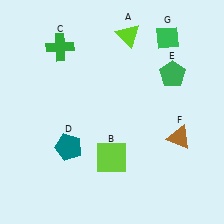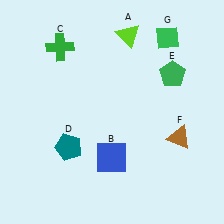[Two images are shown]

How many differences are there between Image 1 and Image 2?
There is 1 difference between the two images.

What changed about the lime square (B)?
In Image 1, B is lime. In Image 2, it changed to blue.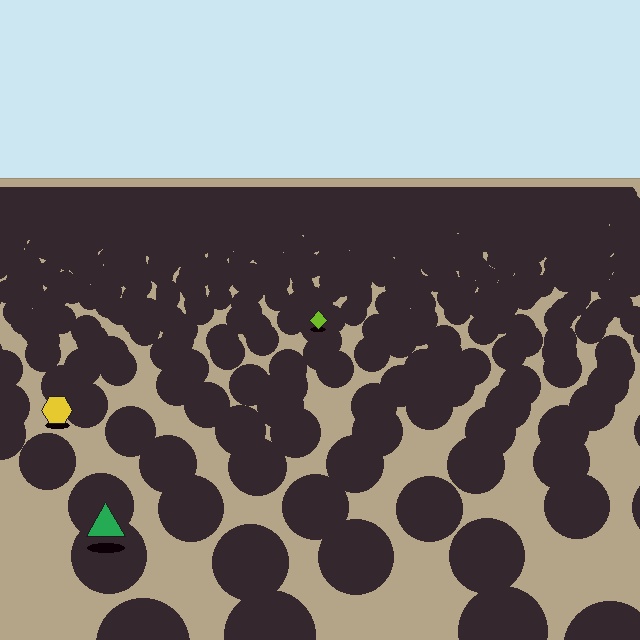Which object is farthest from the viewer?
The lime diamond is farthest from the viewer. It appears smaller and the ground texture around it is denser.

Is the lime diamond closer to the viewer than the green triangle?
No. The green triangle is closer — you can tell from the texture gradient: the ground texture is coarser near it.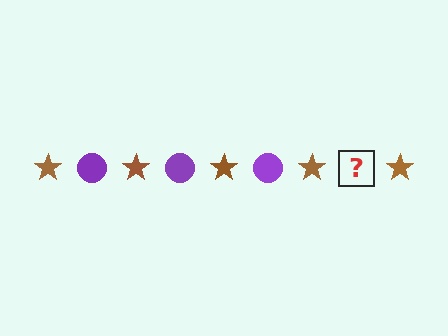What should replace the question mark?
The question mark should be replaced with a purple circle.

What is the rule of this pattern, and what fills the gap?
The rule is that the pattern alternates between brown star and purple circle. The gap should be filled with a purple circle.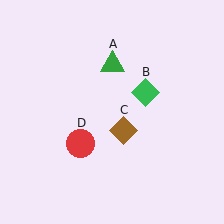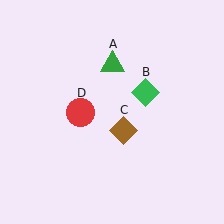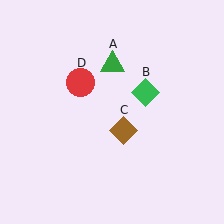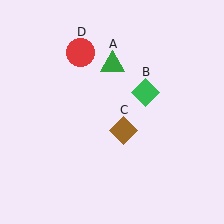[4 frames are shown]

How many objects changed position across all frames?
1 object changed position: red circle (object D).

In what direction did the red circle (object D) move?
The red circle (object D) moved up.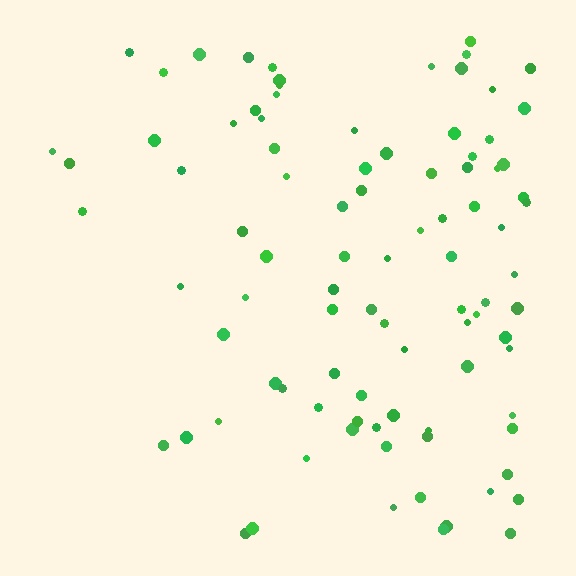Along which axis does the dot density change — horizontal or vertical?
Horizontal.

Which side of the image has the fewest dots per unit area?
The left.